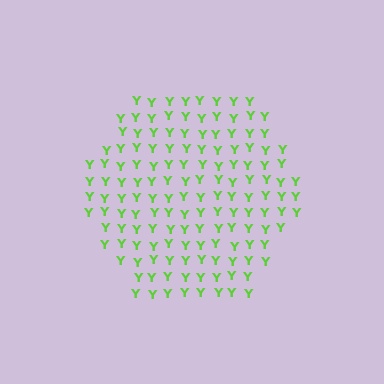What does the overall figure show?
The overall figure shows a hexagon.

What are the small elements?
The small elements are letter Y's.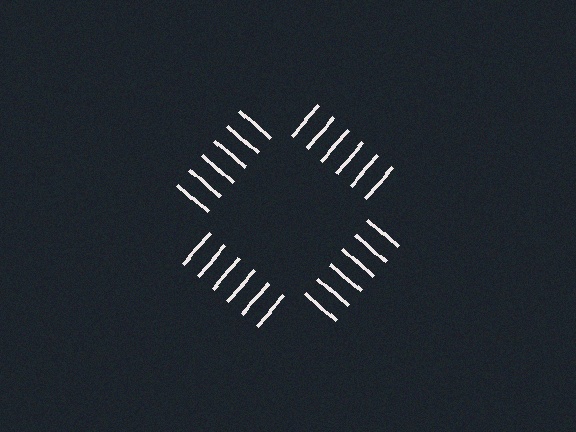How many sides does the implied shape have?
4 sides — the line-ends trace a square.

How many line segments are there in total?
24 — 6 along each of the 4 edges.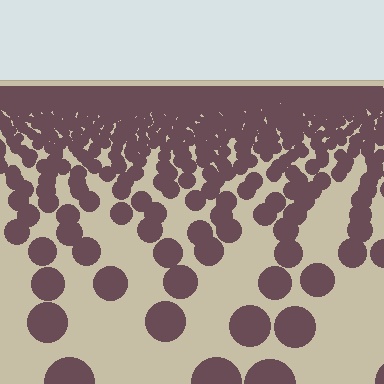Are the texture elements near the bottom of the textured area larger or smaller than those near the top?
Larger. Near the bottom, elements are closer to the viewer and appear at a bigger on-screen size.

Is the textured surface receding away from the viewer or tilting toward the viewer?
The surface is receding away from the viewer. Texture elements get smaller and denser toward the top.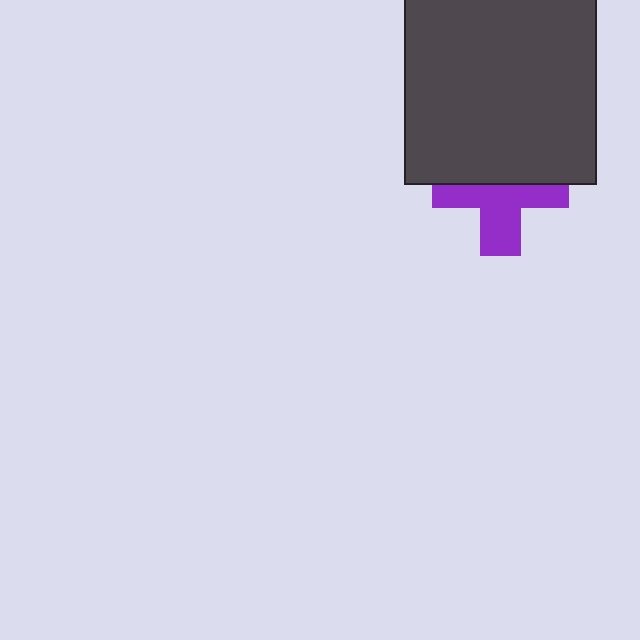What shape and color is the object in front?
The object in front is a dark gray rectangle.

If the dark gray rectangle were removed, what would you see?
You would see the complete purple cross.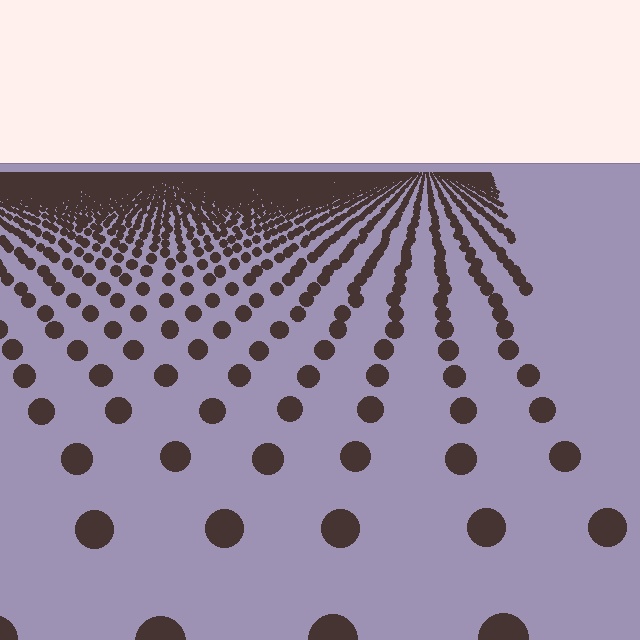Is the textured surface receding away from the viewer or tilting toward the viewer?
The surface is receding away from the viewer. Texture elements get smaller and denser toward the top.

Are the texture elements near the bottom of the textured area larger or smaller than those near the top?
Larger. Near the bottom, elements are closer to the viewer and appear at a bigger on-screen size.